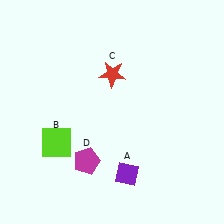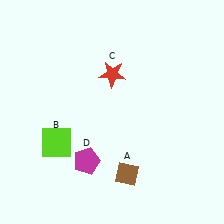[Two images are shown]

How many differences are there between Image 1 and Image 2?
There is 1 difference between the two images.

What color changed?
The diamond (A) changed from purple in Image 1 to brown in Image 2.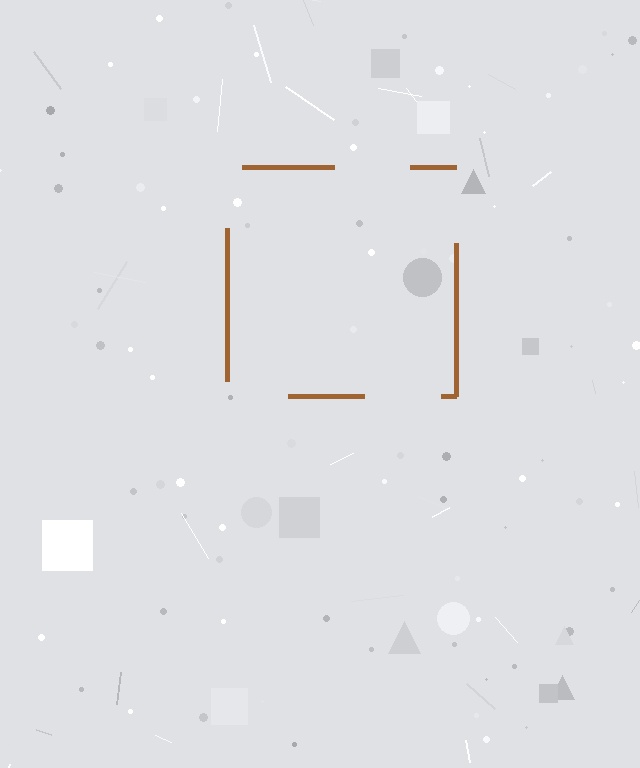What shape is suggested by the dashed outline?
The dashed outline suggests a square.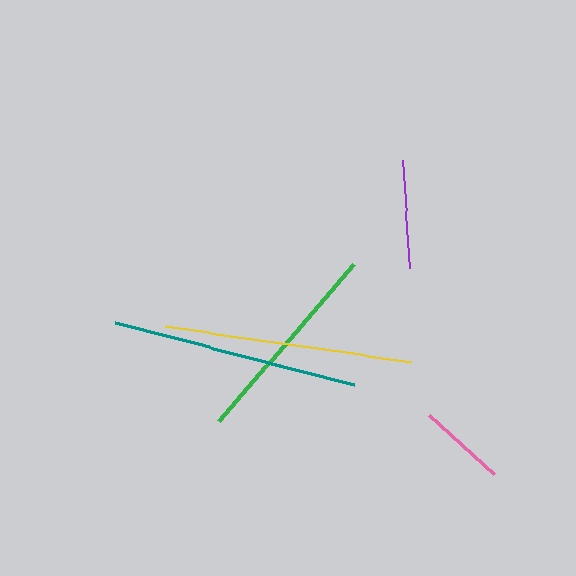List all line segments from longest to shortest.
From longest to shortest: yellow, teal, green, purple, pink.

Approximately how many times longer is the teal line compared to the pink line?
The teal line is approximately 2.8 times the length of the pink line.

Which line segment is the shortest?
The pink line is the shortest at approximately 88 pixels.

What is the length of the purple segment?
The purple segment is approximately 108 pixels long.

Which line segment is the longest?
The yellow line is the longest at approximately 248 pixels.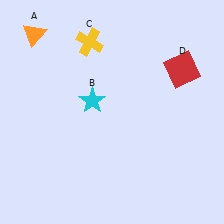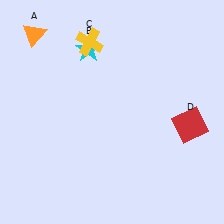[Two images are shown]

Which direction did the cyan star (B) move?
The cyan star (B) moved up.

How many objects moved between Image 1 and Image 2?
2 objects moved between the two images.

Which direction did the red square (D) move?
The red square (D) moved down.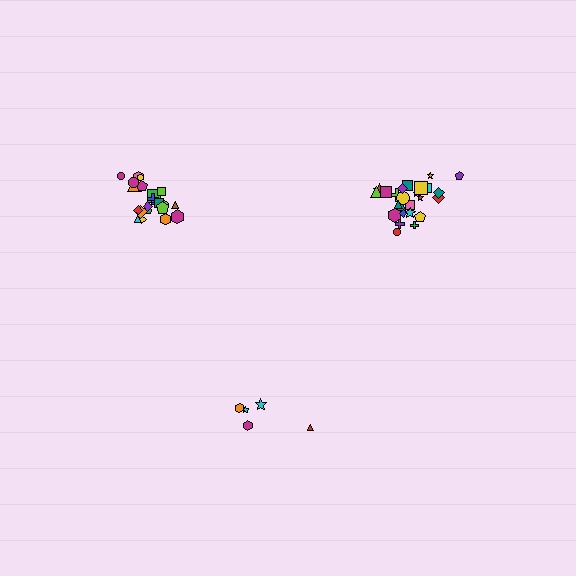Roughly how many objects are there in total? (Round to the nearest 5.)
Roughly 50 objects in total.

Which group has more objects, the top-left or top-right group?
The top-right group.